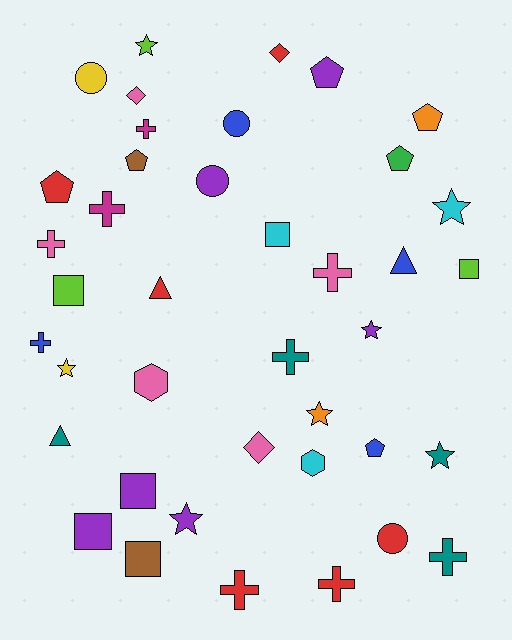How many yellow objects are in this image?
There are 2 yellow objects.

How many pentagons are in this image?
There are 6 pentagons.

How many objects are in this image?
There are 40 objects.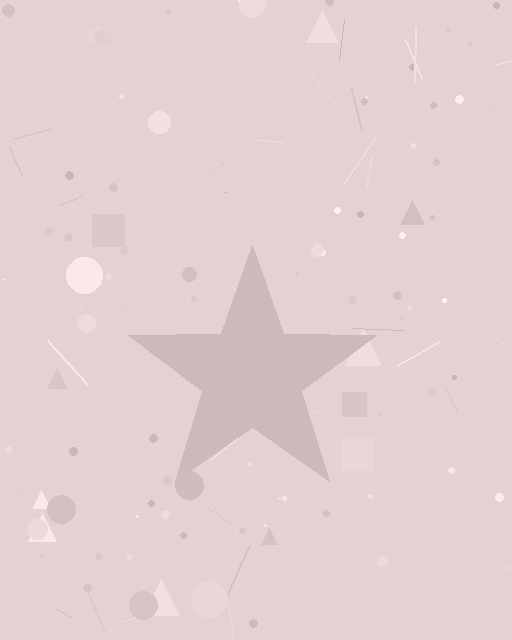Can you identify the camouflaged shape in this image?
The camouflaged shape is a star.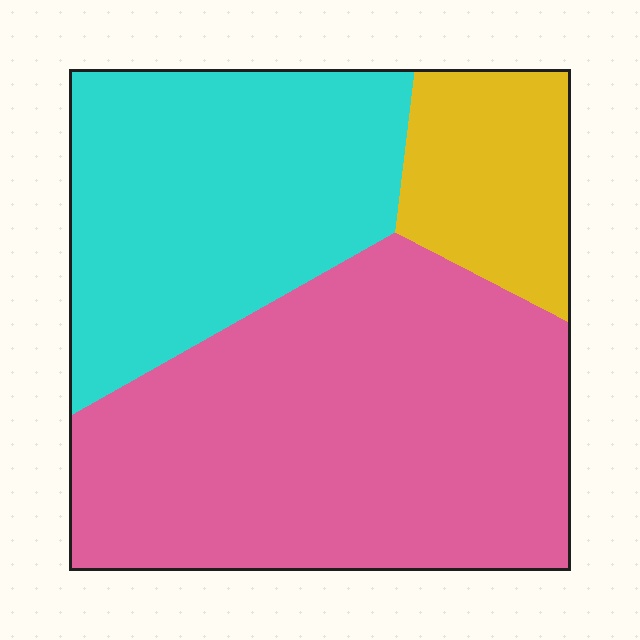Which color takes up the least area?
Yellow, at roughly 15%.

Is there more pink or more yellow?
Pink.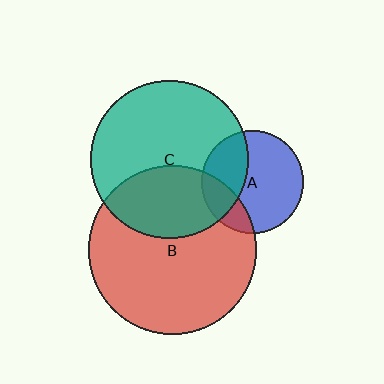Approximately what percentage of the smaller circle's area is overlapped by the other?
Approximately 35%.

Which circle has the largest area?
Circle B (red).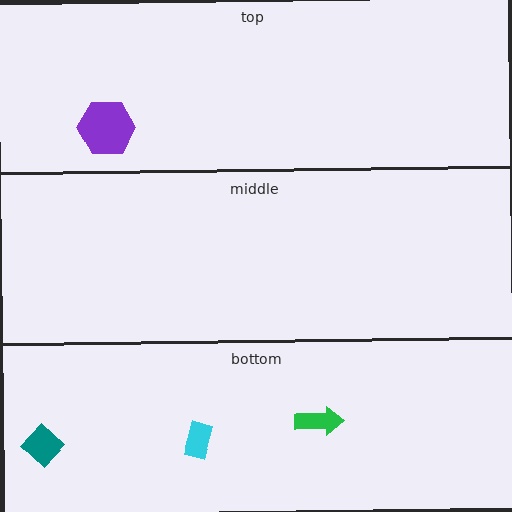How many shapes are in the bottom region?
3.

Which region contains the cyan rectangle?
The bottom region.